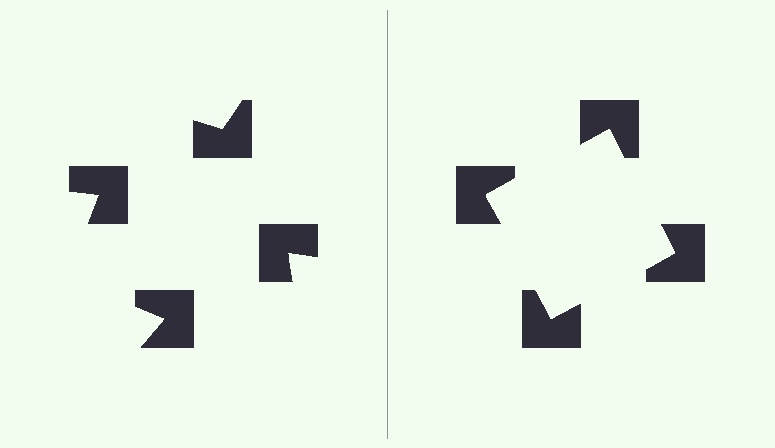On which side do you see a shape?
An illusory square appears on the right side. On the left side the wedge cuts are rotated, so no coherent shape forms.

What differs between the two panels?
The notched squares are positioned identically on both sides; only the wedge orientations differ. On the right they align to a square; on the left they are misaligned.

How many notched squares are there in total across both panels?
8 — 4 on each side.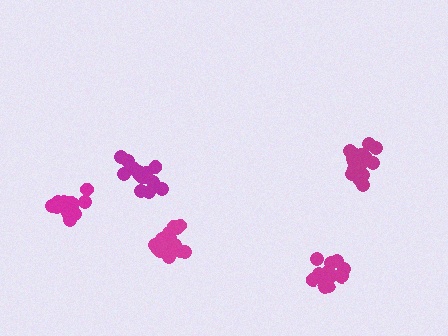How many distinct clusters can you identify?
There are 5 distinct clusters.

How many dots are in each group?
Group 1: 13 dots, Group 2: 18 dots, Group 3: 17 dots, Group 4: 17 dots, Group 5: 18 dots (83 total).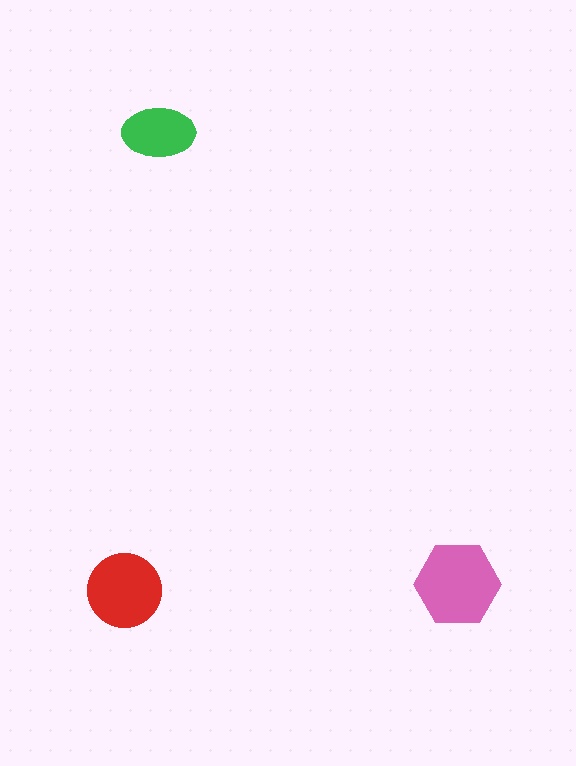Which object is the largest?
The pink hexagon.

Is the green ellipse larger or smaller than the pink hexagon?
Smaller.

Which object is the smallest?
The green ellipse.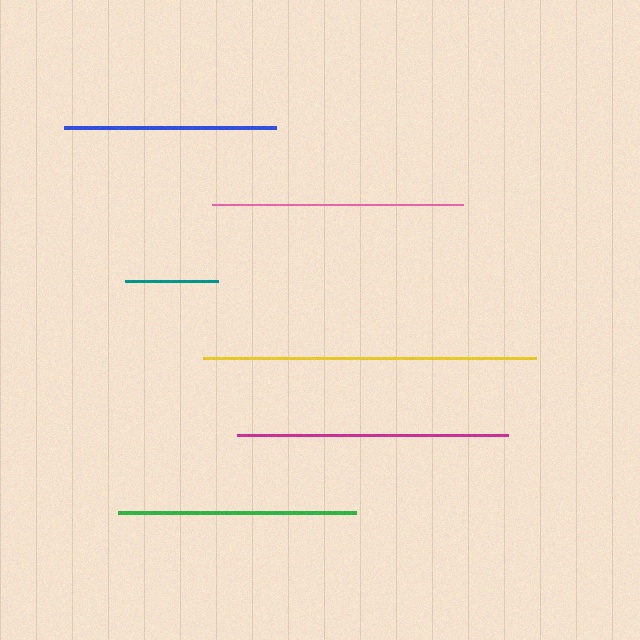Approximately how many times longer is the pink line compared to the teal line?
The pink line is approximately 2.7 times the length of the teal line.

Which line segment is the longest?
The yellow line is the longest at approximately 333 pixels.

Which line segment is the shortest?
The teal line is the shortest at approximately 93 pixels.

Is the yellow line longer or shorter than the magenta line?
The yellow line is longer than the magenta line.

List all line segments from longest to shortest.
From longest to shortest: yellow, magenta, pink, green, blue, teal.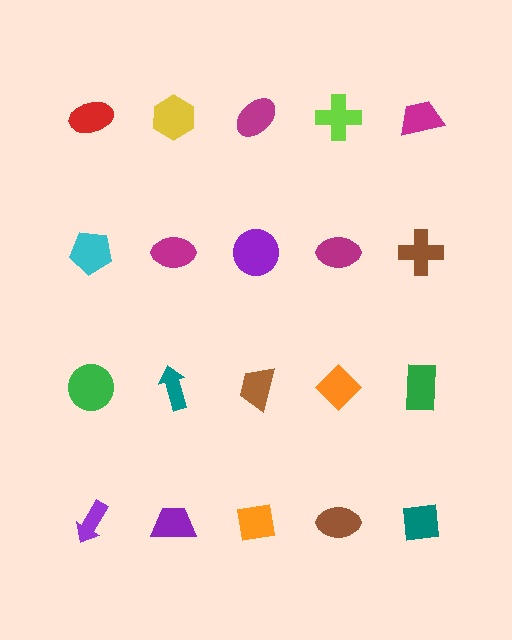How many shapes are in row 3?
5 shapes.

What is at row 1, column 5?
A magenta trapezoid.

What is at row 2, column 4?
A magenta ellipse.